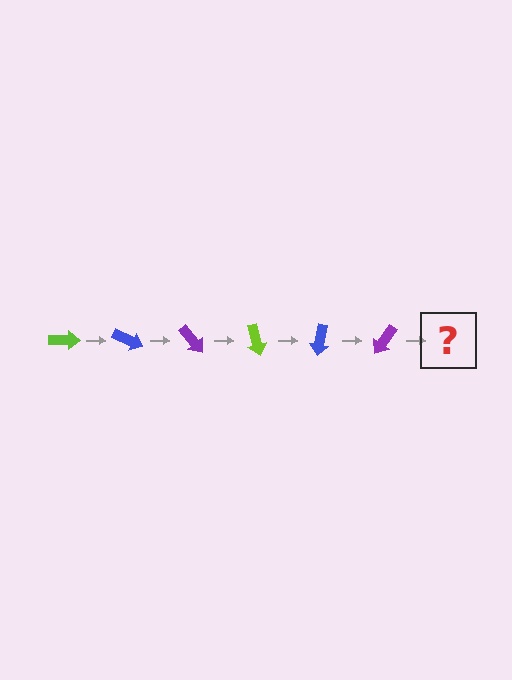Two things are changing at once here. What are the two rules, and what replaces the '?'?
The two rules are that it rotates 25 degrees each step and the color cycles through lime, blue, and purple. The '?' should be a lime arrow, rotated 150 degrees from the start.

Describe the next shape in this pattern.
It should be a lime arrow, rotated 150 degrees from the start.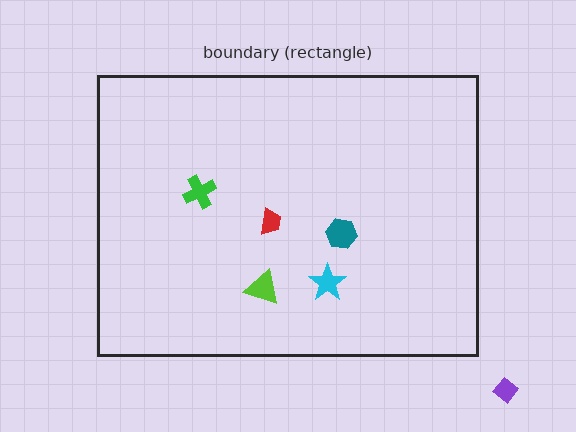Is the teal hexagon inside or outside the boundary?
Inside.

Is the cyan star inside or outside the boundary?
Inside.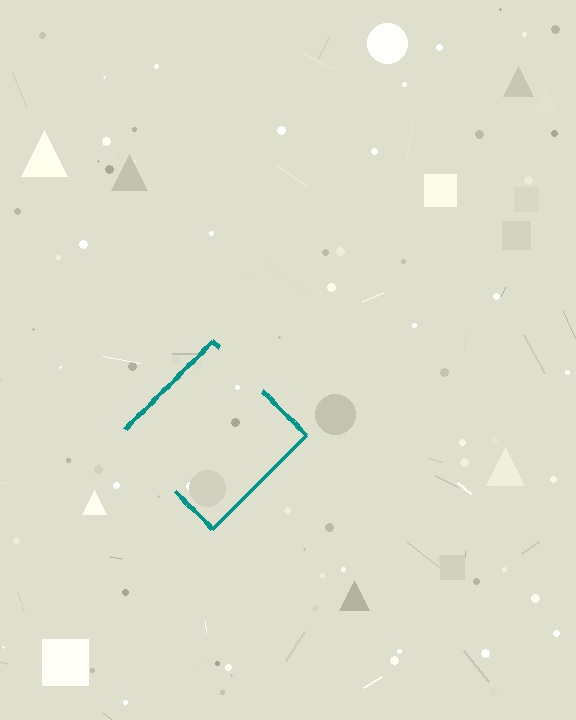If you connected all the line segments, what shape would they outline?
They would outline a diamond.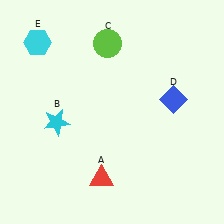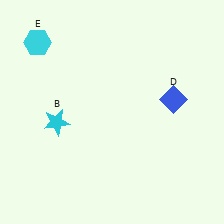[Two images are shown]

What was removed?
The red triangle (A), the lime circle (C) were removed in Image 2.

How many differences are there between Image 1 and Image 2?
There are 2 differences between the two images.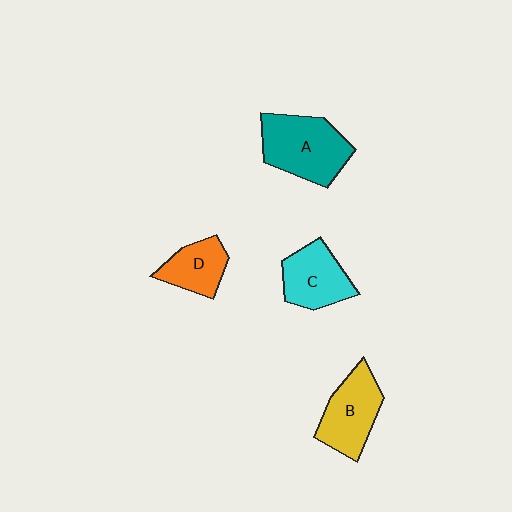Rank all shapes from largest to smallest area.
From largest to smallest: A (teal), B (yellow), C (cyan), D (orange).